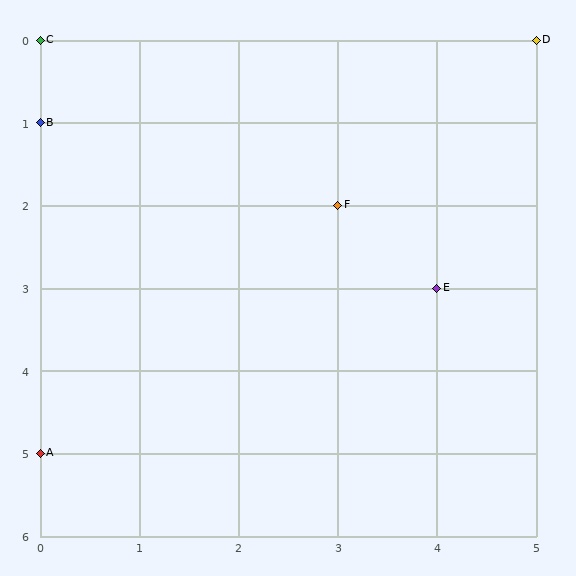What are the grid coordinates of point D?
Point D is at grid coordinates (5, 0).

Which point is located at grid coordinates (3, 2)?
Point F is at (3, 2).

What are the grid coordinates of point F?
Point F is at grid coordinates (3, 2).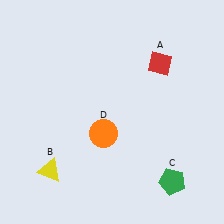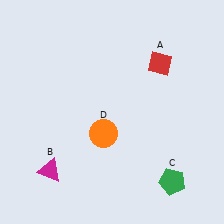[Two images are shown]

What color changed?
The triangle (B) changed from yellow in Image 1 to magenta in Image 2.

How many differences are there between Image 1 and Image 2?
There is 1 difference between the two images.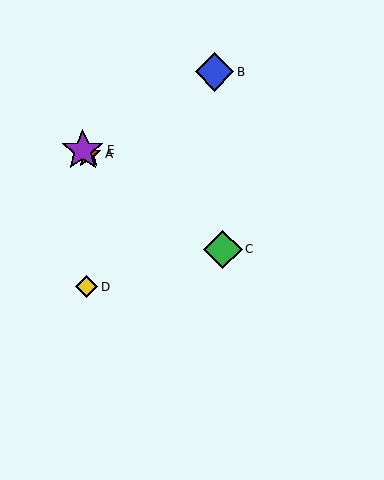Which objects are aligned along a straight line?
Objects A, C, E are aligned along a straight line.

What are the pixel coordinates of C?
Object C is at (223, 249).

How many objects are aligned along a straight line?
3 objects (A, C, E) are aligned along a straight line.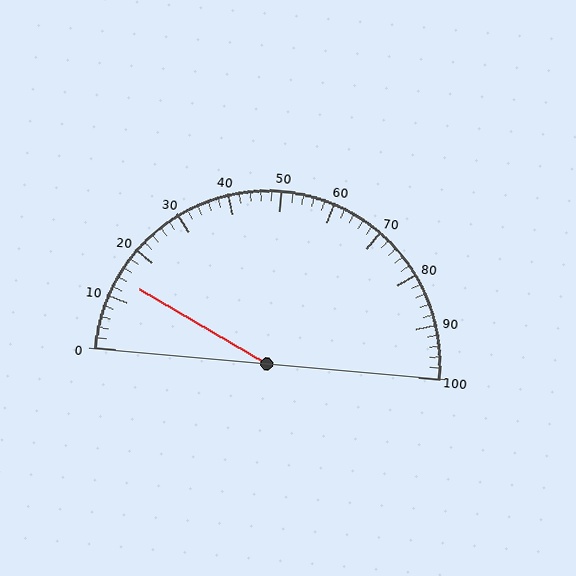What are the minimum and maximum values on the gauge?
The gauge ranges from 0 to 100.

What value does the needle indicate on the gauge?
The needle indicates approximately 14.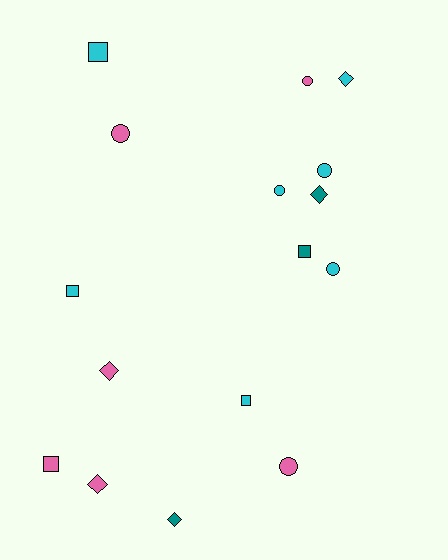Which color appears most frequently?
Cyan, with 7 objects.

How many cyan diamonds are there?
There is 1 cyan diamond.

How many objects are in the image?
There are 16 objects.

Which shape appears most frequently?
Circle, with 6 objects.